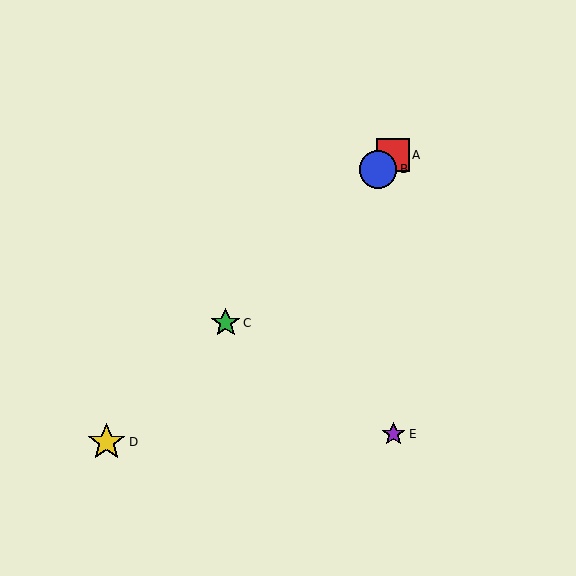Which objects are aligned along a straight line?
Objects A, B, C, D are aligned along a straight line.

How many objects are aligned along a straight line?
4 objects (A, B, C, D) are aligned along a straight line.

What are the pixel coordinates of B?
Object B is at (378, 169).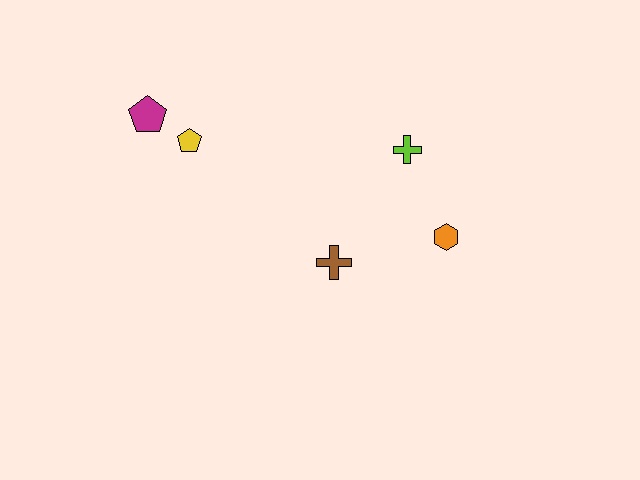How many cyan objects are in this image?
There are no cyan objects.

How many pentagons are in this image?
There are 2 pentagons.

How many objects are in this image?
There are 5 objects.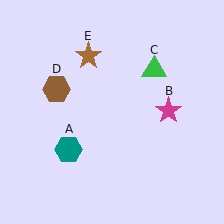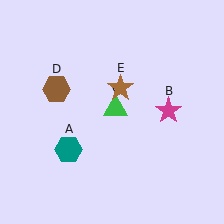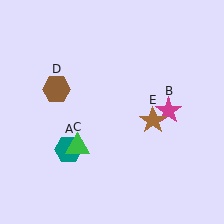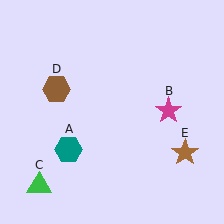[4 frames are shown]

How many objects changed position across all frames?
2 objects changed position: green triangle (object C), brown star (object E).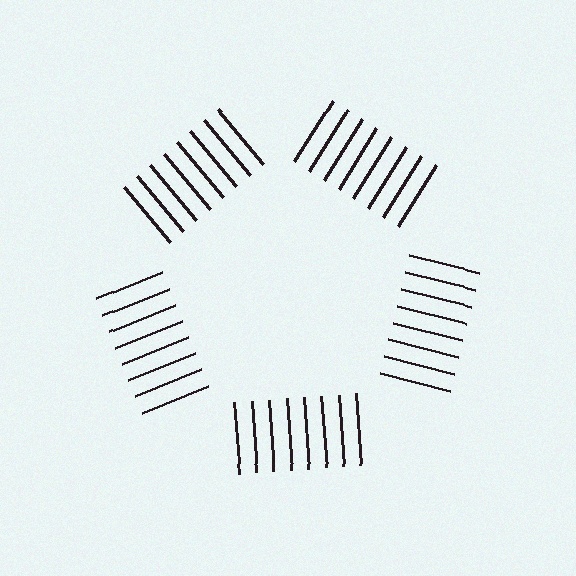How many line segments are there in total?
40 — 8 along each of the 5 edges.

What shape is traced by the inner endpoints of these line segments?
An illusory pentagon — the line segments terminate on its edges but no continuous stroke is drawn.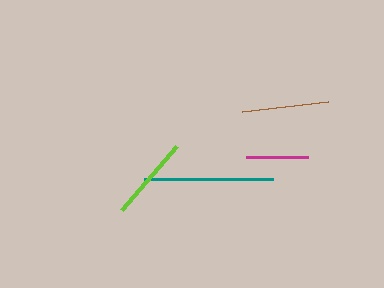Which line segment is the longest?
The teal line is the longest at approximately 129 pixels.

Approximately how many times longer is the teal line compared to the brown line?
The teal line is approximately 1.5 times the length of the brown line.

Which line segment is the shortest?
The magenta line is the shortest at approximately 63 pixels.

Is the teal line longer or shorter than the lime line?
The teal line is longer than the lime line.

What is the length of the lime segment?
The lime segment is approximately 84 pixels long.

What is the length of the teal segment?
The teal segment is approximately 129 pixels long.